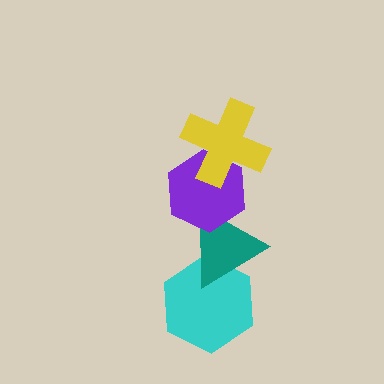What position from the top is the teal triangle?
The teal triangle is 3rd from the top.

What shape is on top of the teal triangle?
The purple hexagon is on top of the teal triangle.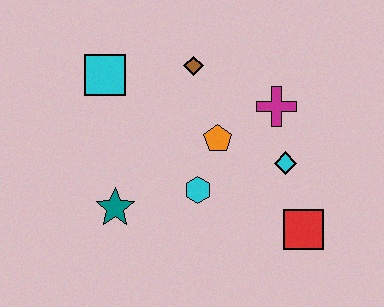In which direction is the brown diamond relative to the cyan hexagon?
The brown diamond is above the cyan hexagon.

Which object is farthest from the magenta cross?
The teal star is farthest from the magenta cross.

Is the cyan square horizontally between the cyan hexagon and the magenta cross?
No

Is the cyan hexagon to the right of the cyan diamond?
No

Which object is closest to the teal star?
The cyan hexagon is closest to the teal star.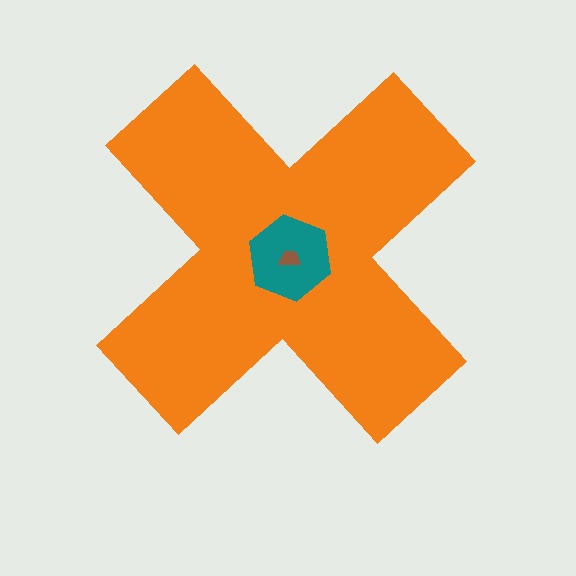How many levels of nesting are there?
3.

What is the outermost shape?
The orange cross.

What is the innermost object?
The brown trapezoid.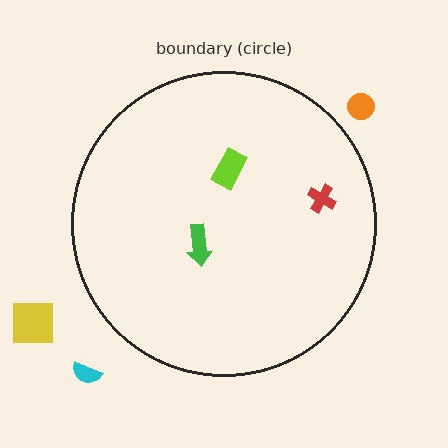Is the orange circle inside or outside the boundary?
Outside.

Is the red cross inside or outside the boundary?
Inside.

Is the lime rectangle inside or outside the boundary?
Inside.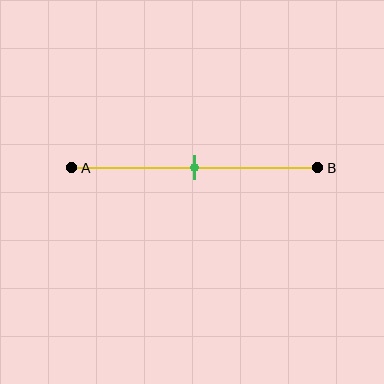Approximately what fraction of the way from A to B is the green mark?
The green mark is approximately 50% of the way from A to B.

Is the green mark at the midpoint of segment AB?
Yes, the mark is approximately at the midpoint.